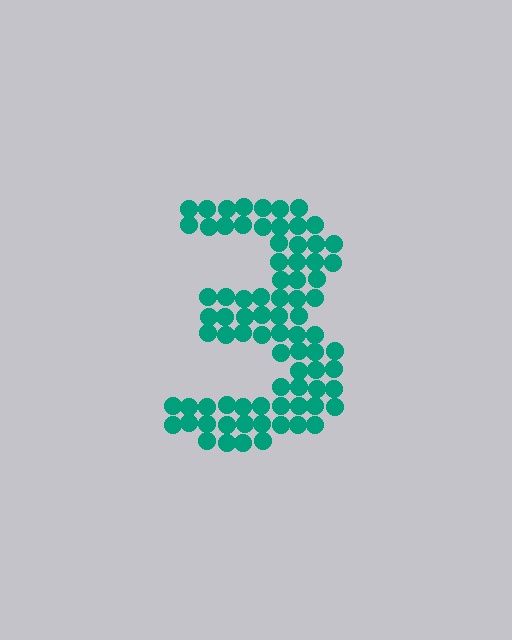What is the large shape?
The large shape is the digit 3.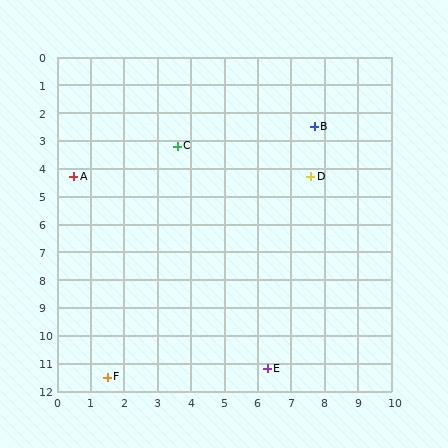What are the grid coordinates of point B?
Point B is at approximately (7.7, 2.5).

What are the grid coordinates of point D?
Point D is at approximately (7.6, 4.3).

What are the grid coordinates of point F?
Point F is at approximately (1.5, 11.5).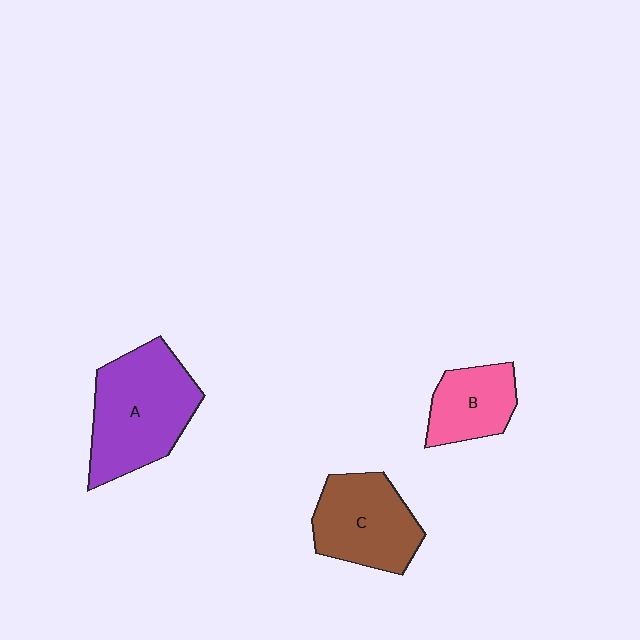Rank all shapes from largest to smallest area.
From largest to smallest: A (purple), C (brown), B (pink).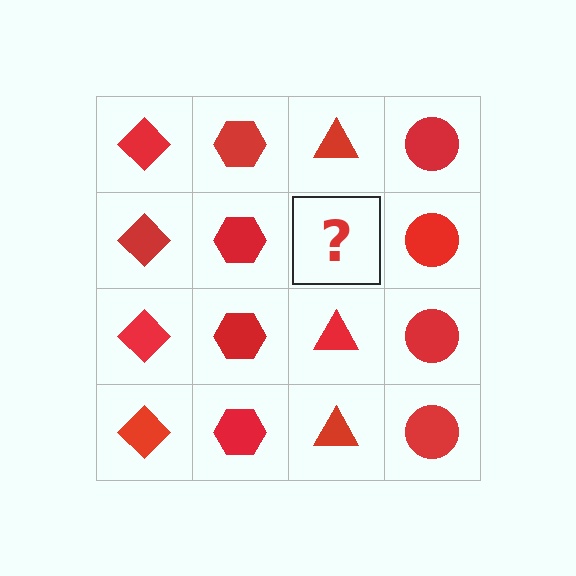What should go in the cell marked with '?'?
The missing cell should contain a red triangle.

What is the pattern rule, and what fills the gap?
The rule is that each column has a consistent shape. The gap should be filled with a red triangle.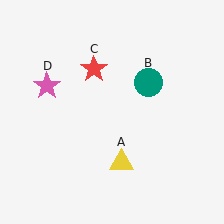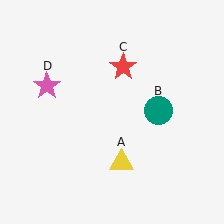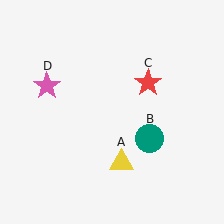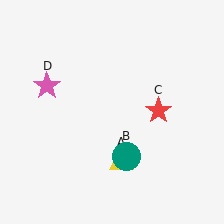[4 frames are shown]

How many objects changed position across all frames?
2 objects changed position: teal circle (object B), red star (object C).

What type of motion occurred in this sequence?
The teal circle (object B), red star (object C) rotated clockwise around the center of the scene.